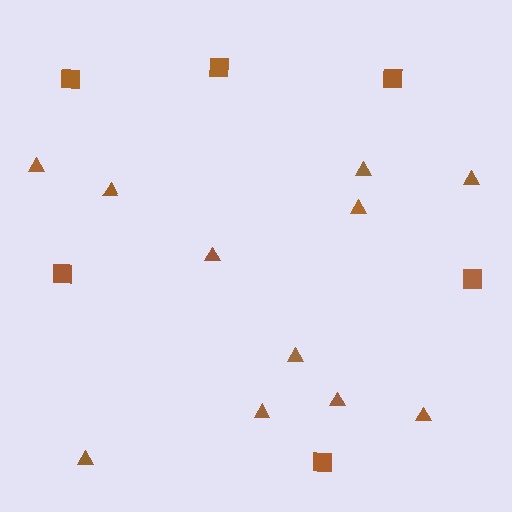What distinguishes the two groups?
There are 2 groups: one group of squares (6) and one group of triangles (11).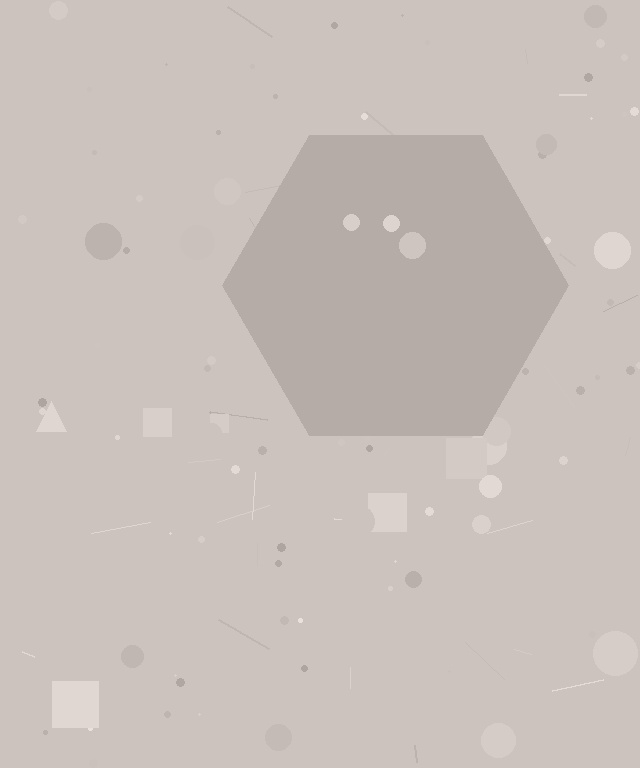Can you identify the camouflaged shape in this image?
The camouflaged shape is a hexagon.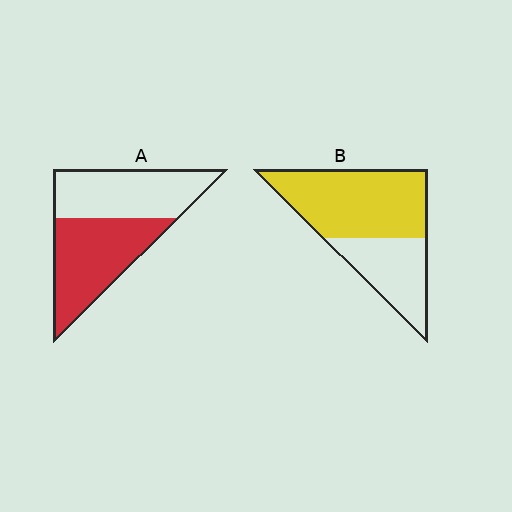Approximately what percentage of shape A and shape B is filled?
A is approximately 50% and B is approximately 65%.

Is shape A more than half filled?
Roughly half.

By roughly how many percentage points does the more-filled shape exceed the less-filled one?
By roughly 10 percentage points (B over A).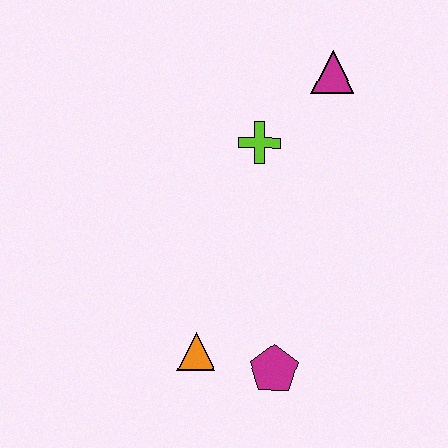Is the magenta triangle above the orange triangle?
Yes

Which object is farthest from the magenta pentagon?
The magenta triangle is farthest from the magenta pentagon.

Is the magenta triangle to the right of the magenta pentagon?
Yes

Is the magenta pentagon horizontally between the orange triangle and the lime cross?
No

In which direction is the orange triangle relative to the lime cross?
The orange triangle is below the lime cross.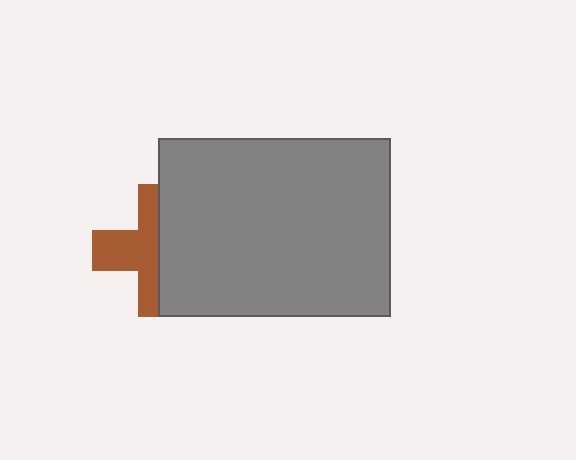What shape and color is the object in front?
The object in front is a gray rectangle.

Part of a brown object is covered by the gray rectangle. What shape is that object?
It is a cross.